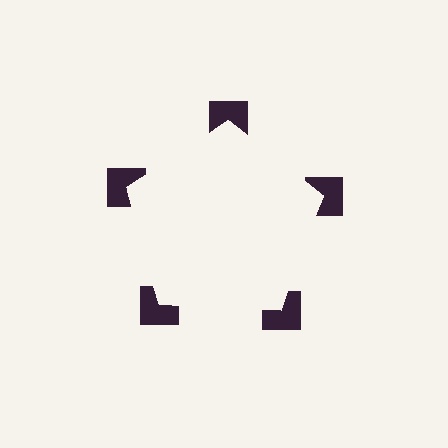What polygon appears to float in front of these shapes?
An illusory pentagon — its edges are inferred from the aligned wedge cuts in the notched squares, not physically drawn.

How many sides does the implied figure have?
5 sides.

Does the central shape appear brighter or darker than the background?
It typically appears slightly brighter than the background, even though no actual brightness change is drawn.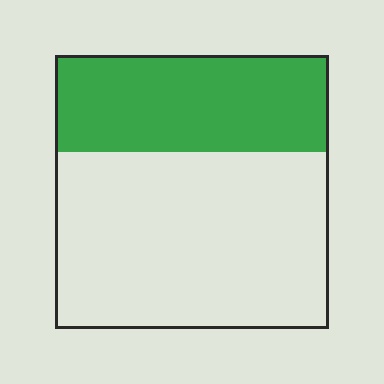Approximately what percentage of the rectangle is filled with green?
Approximately 35%.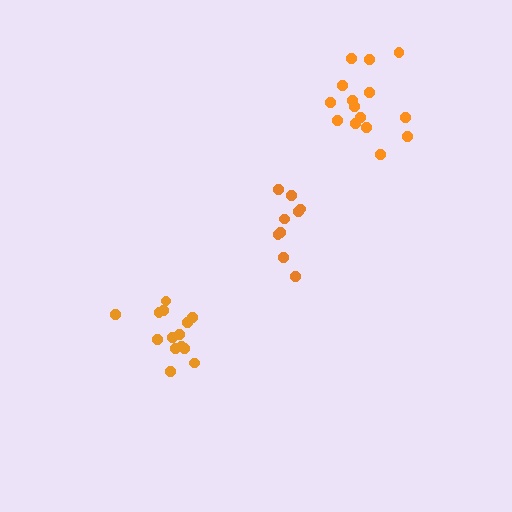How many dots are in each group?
Group 1: 9 dots, Group 2: 15 dots, Group 3: 14 dots (38 total).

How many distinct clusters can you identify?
There are 3 distinct clusters.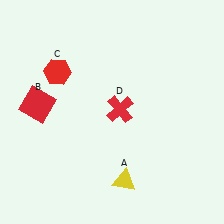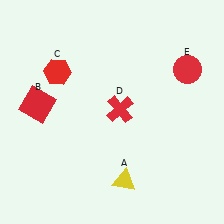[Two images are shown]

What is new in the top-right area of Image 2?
A red circle (E) was added in the top-right area of Image 2.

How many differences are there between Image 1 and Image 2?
There is 1 difference between the two images.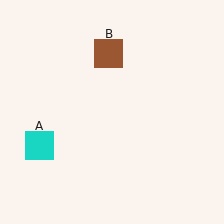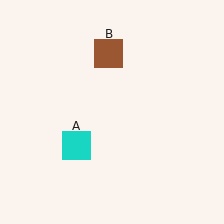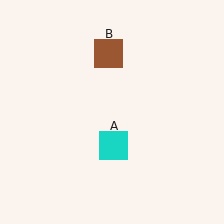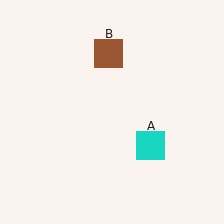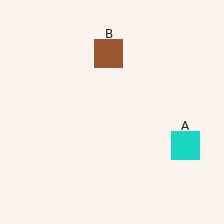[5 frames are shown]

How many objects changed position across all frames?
1 object changed position: cyan square (object A).